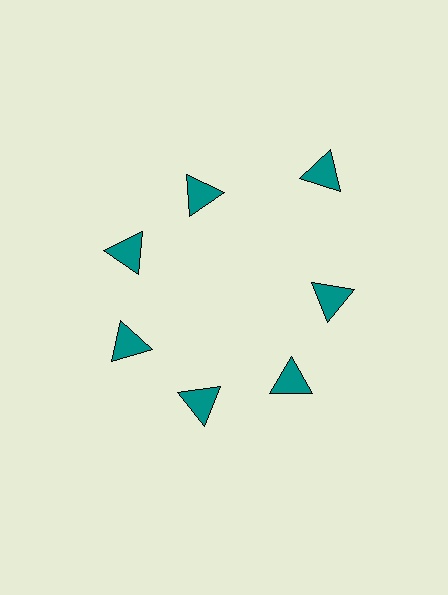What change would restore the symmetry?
The symmetry would be restored by moving it inward, back onto the ring so that all 7 triangles sit at equal angles and equal distance from the center.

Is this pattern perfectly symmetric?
No. The 7 teal triangles are arranged in a ring, but one element near the 1 o'clock position is pushed outward from the center, breaking the 7-fold rotational symmetry.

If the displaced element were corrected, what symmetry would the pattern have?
It would have 7-fold rotational symmetry — the pattern would map onto itself every 51 degrees.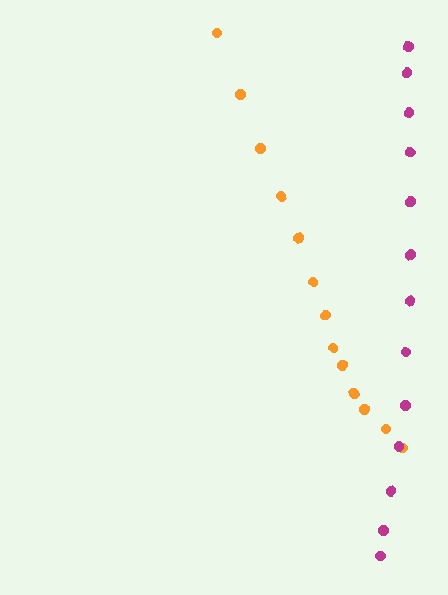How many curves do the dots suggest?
There are 2 distinct paths.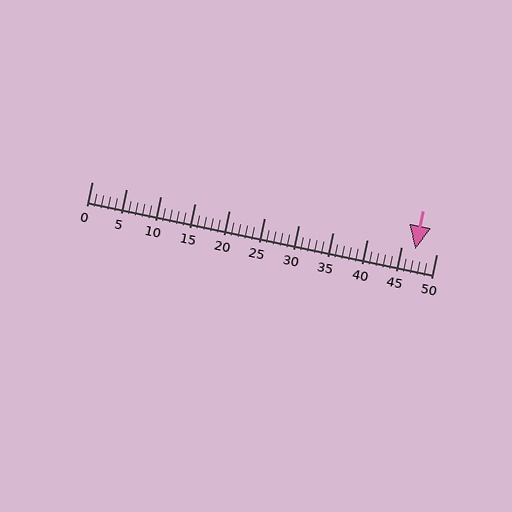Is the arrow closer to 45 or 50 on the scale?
The arrow is closer to 45.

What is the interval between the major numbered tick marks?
The major tick marks are spaced 5 units apart.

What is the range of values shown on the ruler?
The ruler shows values from 0 to 50.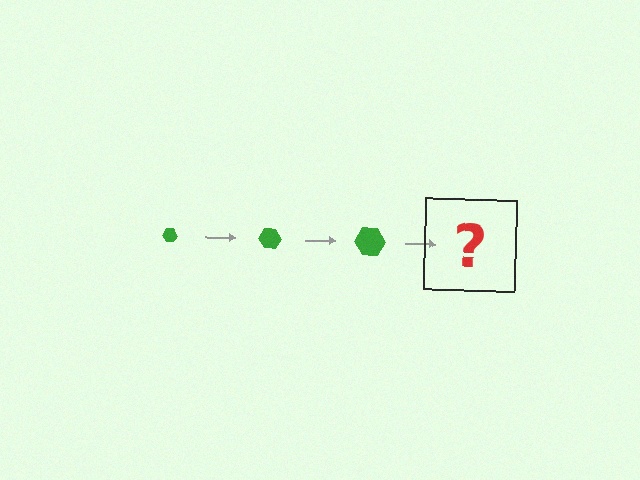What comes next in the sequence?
The next element should be a green hexagon, larger than the previous one.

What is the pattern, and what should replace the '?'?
The pattern is that the hexagon gets progressively larger each step. The '?' should be a green hexagon, larger than the previous one.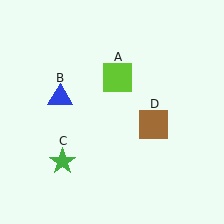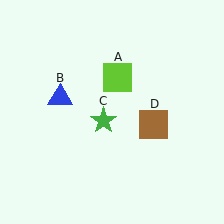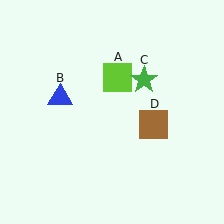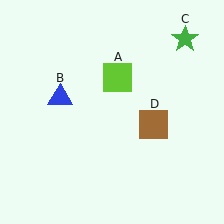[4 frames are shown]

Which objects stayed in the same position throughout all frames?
Lime square (object A) and blue triangle (object B) and brown square (object D) remained stationary.